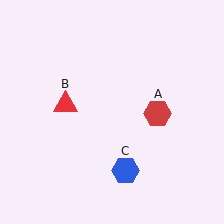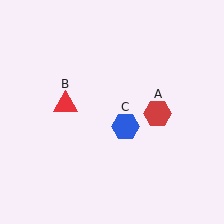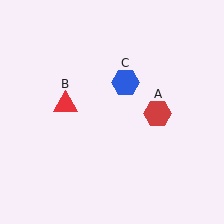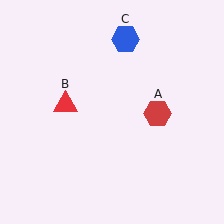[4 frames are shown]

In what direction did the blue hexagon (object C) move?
The blue hexagon (object C) moved up.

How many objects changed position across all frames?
1 object changed position: blue hexagon (object C).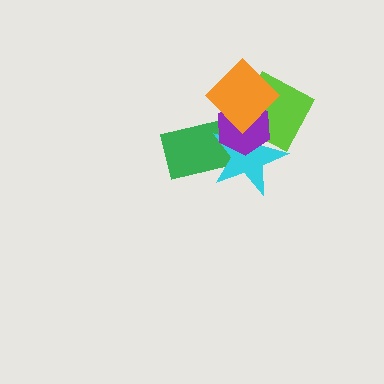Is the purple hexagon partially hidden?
Yes, it is partially covered by another shape.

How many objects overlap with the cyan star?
4 objects overlap with the cyan star.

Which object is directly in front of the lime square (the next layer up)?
The purple hexagon is directly in front of the lime square.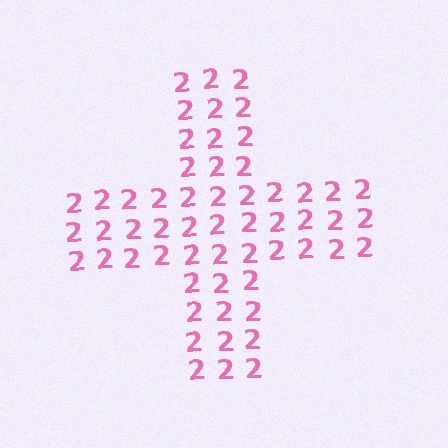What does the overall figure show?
The overall figure shows a cross.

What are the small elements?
The small elements are digit 2's.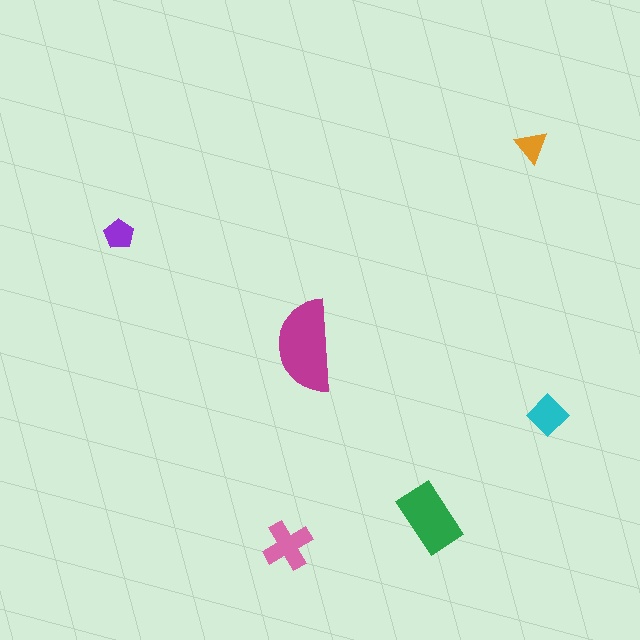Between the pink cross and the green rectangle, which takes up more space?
The green rectangle.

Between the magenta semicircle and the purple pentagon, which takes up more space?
The magenta semicircle.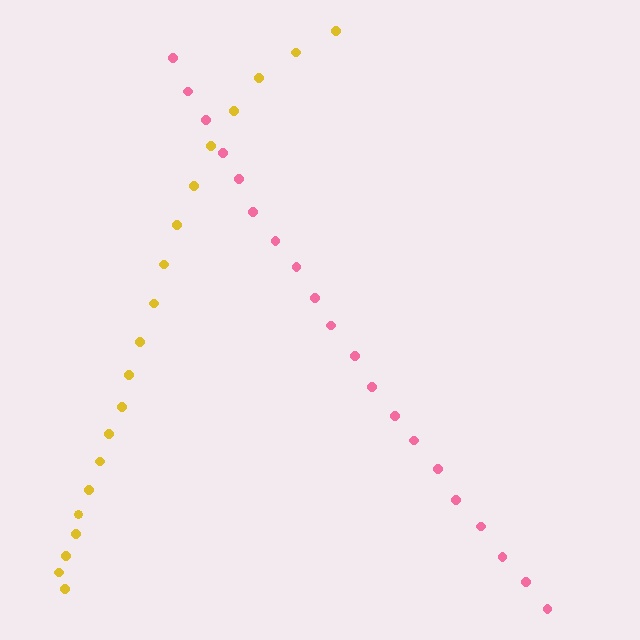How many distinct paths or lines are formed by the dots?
There are 2 distinct paths.